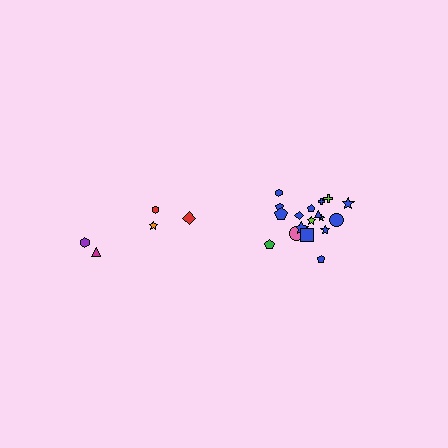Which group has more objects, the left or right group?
The right group.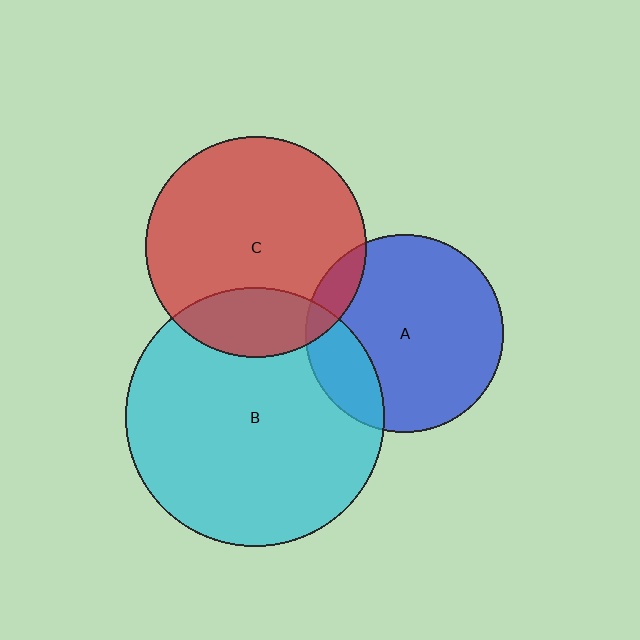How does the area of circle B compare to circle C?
Approximately 1.4 times.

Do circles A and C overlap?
Yes.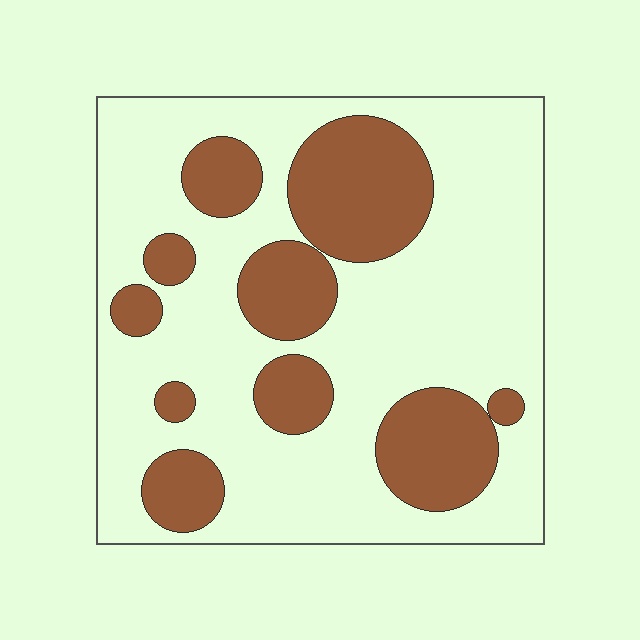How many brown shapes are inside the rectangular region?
10.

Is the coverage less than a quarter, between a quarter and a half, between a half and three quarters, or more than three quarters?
Between a quarter and a half.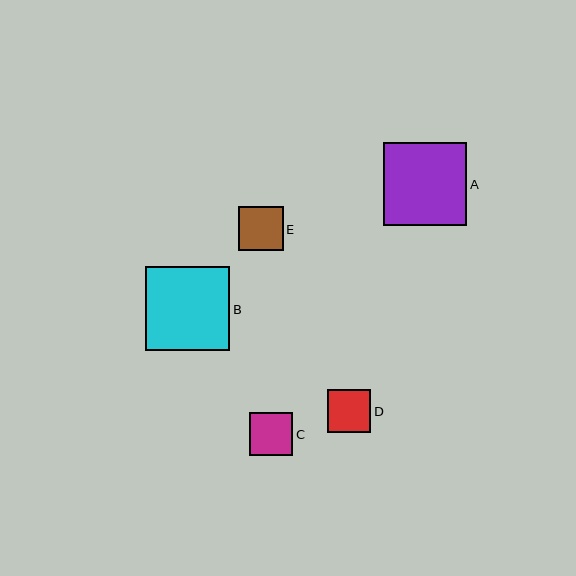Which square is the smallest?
Square D is the smallest with a size of approximately 43 pixels.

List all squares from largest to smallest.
From largest to smallest: B, A, E, C, D.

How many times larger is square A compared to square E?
Square A is approximately 1.9 times the size of square E.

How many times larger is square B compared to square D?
Square B is approximately 2.0 times the size of square D.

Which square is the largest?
Square B is the largest with a size of approximately 84 pixels.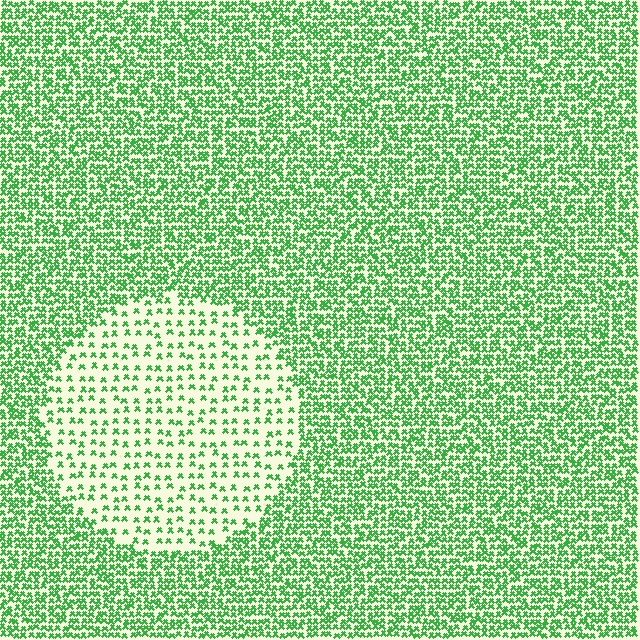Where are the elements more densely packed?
The elements are more densely packed outside the circle boundary.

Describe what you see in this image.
The image contains small green elements arranged at two different densities. A circle-shaped region is visible where the elements are less densely packed than the surrounding area.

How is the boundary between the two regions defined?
The boundary is defined by a change in element density (approximately 2.6x ratio). All elements are the same color, size, and shape.